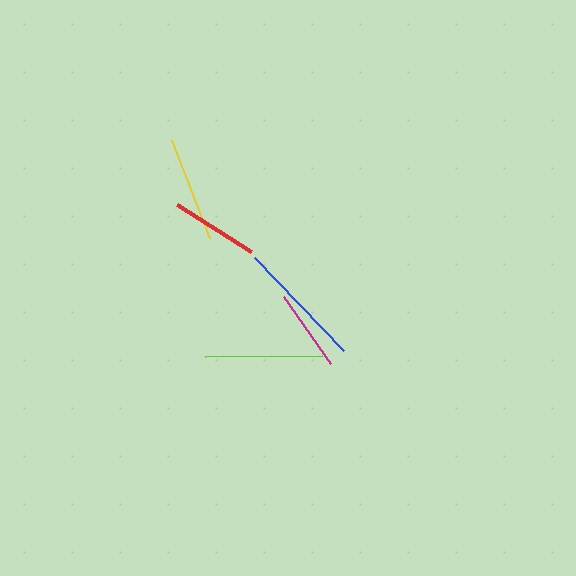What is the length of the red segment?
The red segment is approximately 87 pixels long.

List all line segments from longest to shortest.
From longest to shortest: blue, lime, yellow, red, magenta.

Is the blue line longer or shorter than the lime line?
The blue line is longer than the lime line.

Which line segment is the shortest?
The magenta line is the shortest at approximately 81 pixels.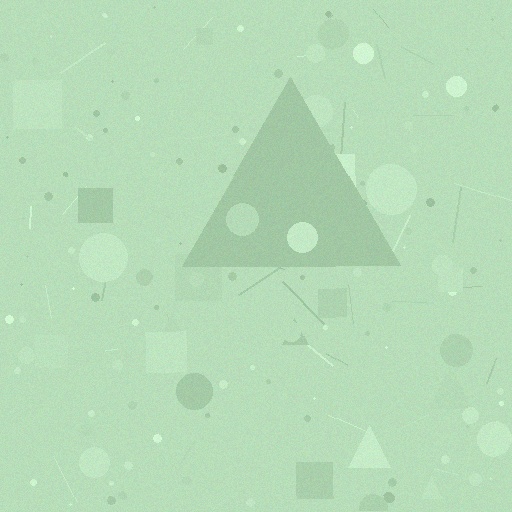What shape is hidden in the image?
A triangle is hidden in the image.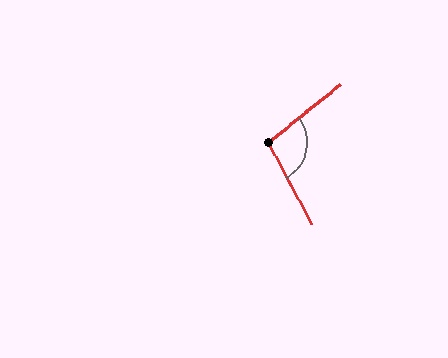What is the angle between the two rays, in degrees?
Approximately 101 degrees.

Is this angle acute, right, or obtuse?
It is obtuse.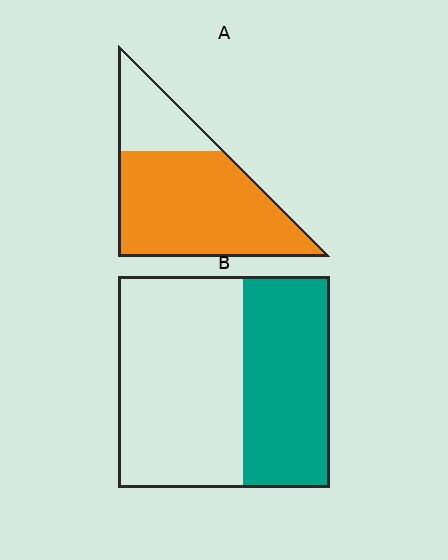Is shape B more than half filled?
No.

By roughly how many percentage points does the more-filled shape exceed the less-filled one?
By roughly 35 percentage points (A over B).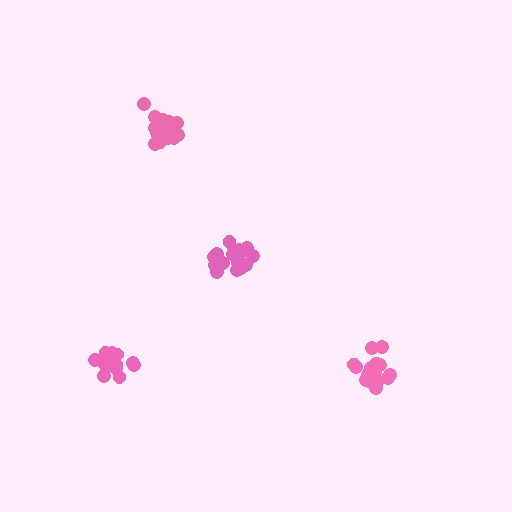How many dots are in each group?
Group 1: 17 dots, Group 2: 17 dots, Group 3: 17 dots, Group 4: 17 dots (68 total).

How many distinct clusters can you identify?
There are 4 distinct clusters.